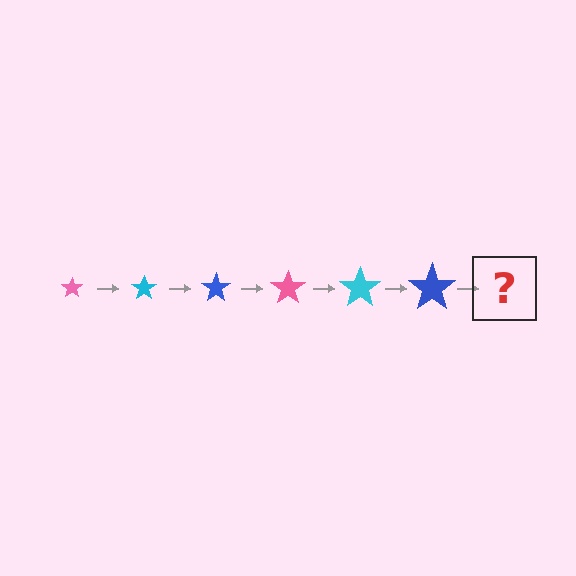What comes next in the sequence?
The next element should be a pink star, larger than the previous one.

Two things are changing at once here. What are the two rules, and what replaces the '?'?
The two rules are that the star grows larger each step and the color cycles through pink, cyan, and blue. The '?' should be a pink star, larger than the previous one.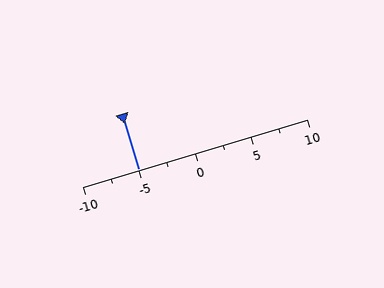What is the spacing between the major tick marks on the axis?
The major ticks are spaced 5 apart.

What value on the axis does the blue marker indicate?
The marker indicates approximately -5.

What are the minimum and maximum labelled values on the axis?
The axis runs from -10 to 10.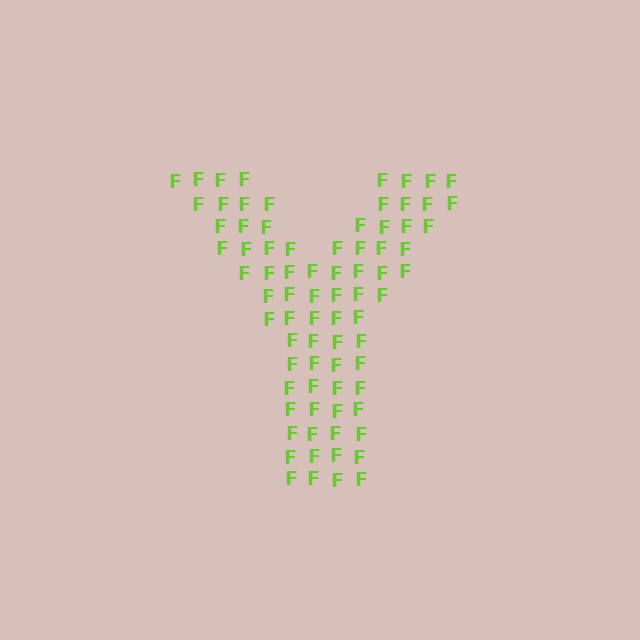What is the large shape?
The large shape is the letter Y.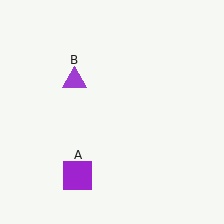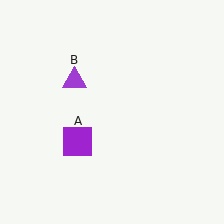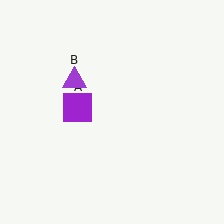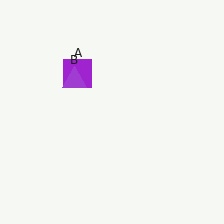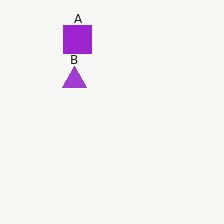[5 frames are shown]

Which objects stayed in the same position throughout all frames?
Purple triangle (object B) remained stationary.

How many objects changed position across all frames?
1 object changed position: purple square (object A).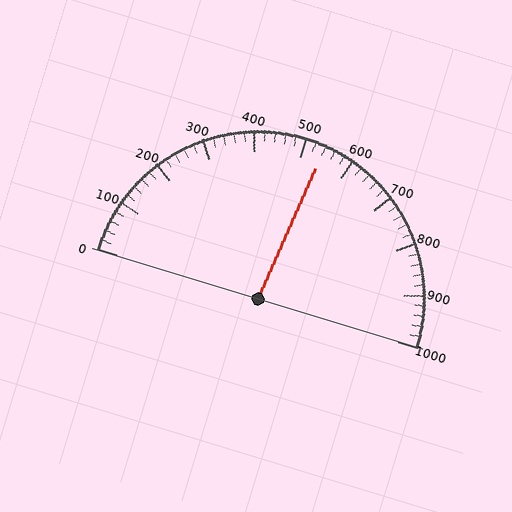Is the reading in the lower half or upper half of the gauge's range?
The reading is in the upper half of the range (0 to 1000).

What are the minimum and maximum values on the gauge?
The gauge ranges from 0 to 1000.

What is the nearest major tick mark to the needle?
The nearest major tick mark is 500.